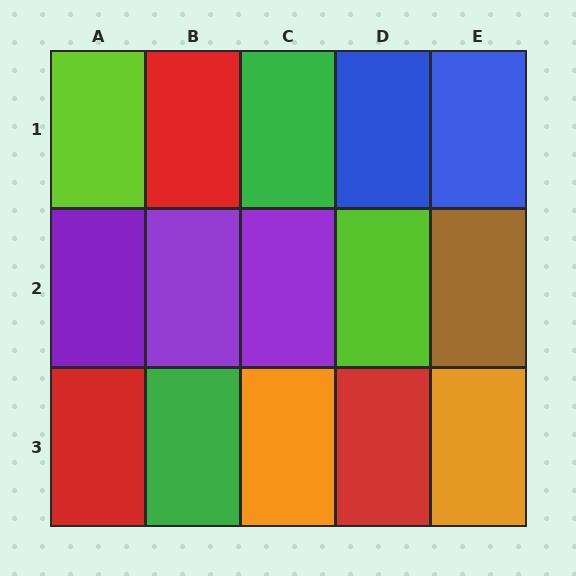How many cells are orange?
2 cells are orange.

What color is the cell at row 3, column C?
Orange.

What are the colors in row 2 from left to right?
Purple, purple, purple, lime, brown.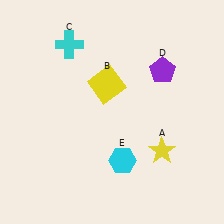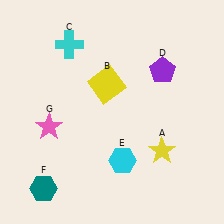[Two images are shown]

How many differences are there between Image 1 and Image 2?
There are 2 differences between the two images.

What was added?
A teal hexagon (F), a pink star (G) were added in Image 2.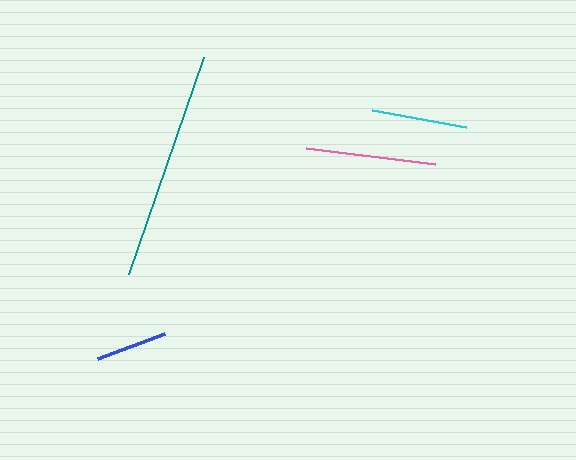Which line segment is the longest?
The teal line is the longest at approximately 230 pixels.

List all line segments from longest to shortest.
From longest to shortest: teal, pink, cyan, blue.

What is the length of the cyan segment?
The cyan segment is approximately 96 pixels long.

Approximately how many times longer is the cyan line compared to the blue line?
The cyan line is approximately 1.3 times the length of the blue line.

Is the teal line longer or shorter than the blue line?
The teal line is longer than the blue line.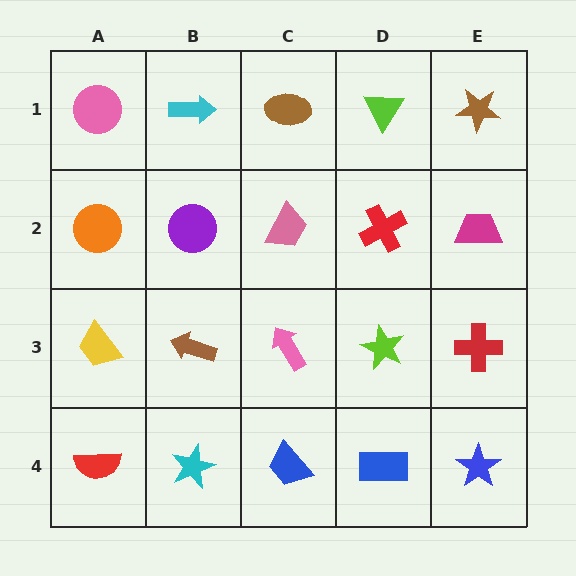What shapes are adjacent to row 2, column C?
A brown ellipse (row 1, column C), a pink arrow (row 3, column C), a purple circle (row 2, column B), a red cross (row 2, column D).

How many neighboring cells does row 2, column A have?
3.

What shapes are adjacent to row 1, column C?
A pink trapezoid (row 2, column C), a cyan arrow (row 1, column B), a lime triangle (row 1, column D).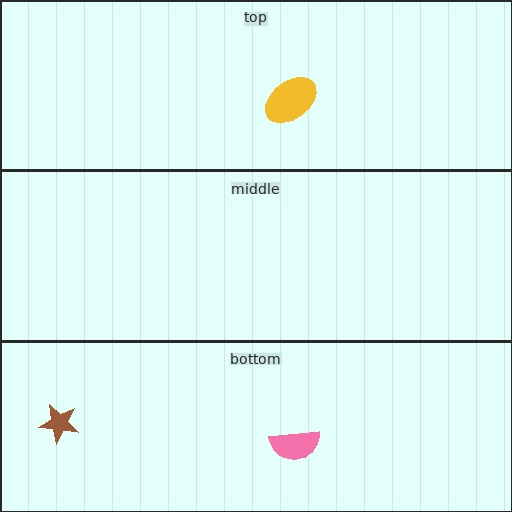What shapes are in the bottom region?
The pink semicircle, the brown star.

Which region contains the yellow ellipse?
The top region.